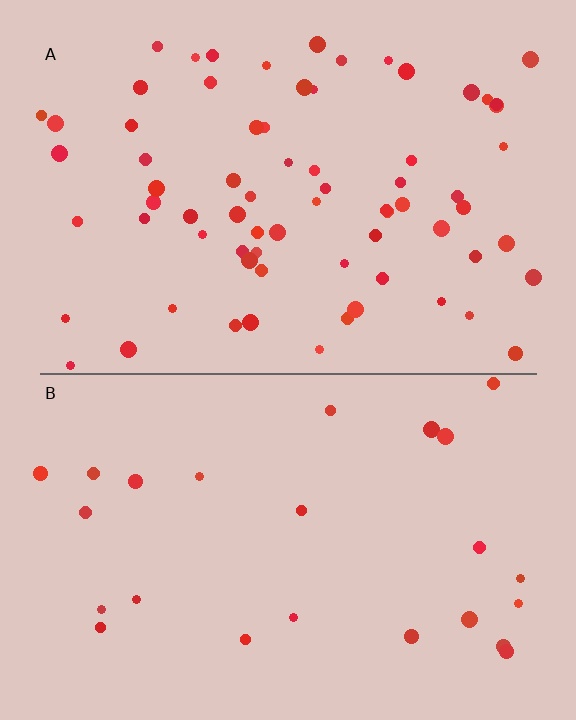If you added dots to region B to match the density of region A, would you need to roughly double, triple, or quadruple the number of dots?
Approximately triple.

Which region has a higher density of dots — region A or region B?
A (the top).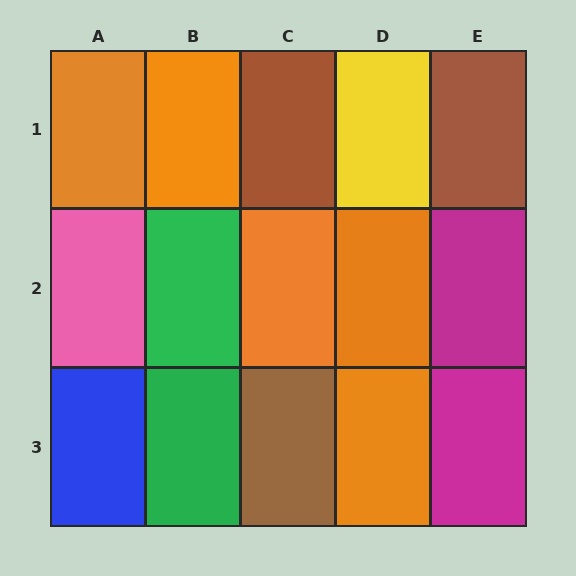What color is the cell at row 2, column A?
Pink.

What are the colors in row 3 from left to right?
Blue, green, brown, orange, magenta.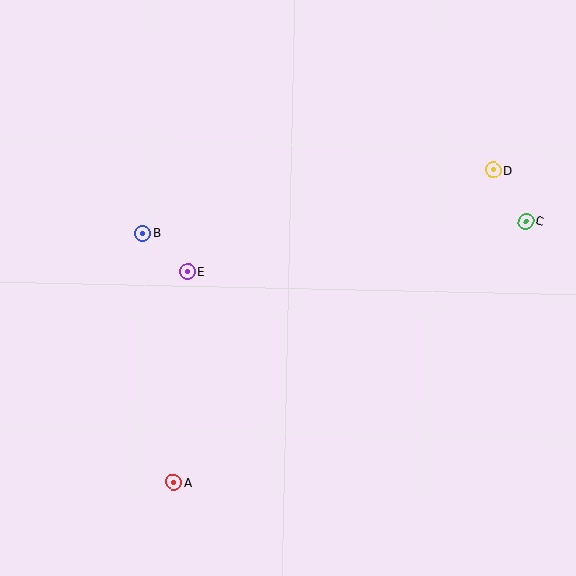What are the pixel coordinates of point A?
Point A is at (173, 482).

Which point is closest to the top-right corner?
Point D is closest to the top-right corner.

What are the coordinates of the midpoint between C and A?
The midpoint between C and A is at (350, 352).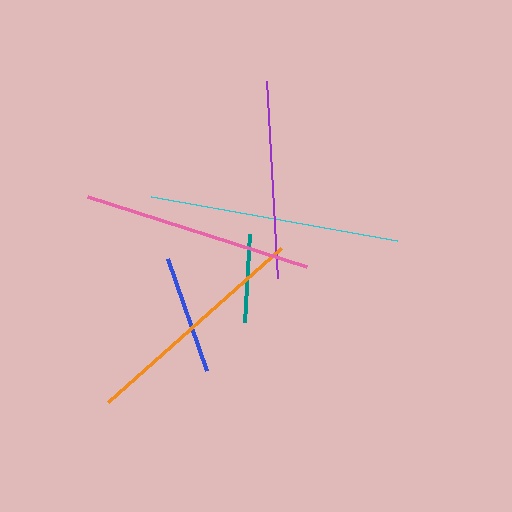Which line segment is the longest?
The cyan line is the longest at approximately 250 pixels.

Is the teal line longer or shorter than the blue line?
The blue line is longer than the teal line.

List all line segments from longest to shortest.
From longest to shortest: cyan, orange, pink, purple, blue, teal.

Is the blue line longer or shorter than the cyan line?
The cyan line is longer than the blue line.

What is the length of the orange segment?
The orange segment is approximately 232 pixels long.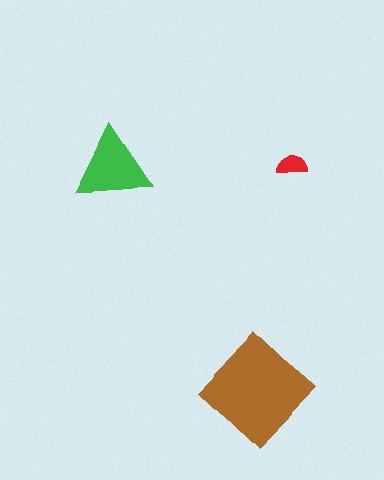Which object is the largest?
The brown diamond.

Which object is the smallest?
The red semicircle.